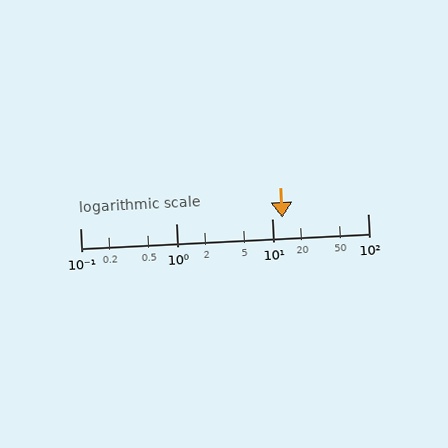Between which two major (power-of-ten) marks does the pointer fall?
The pointer is between 10 and 100.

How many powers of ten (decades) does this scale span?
The scale spans 3 decades, from 0.1 to 100.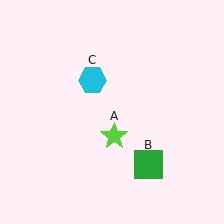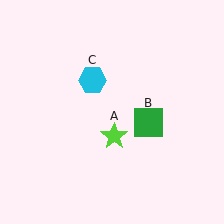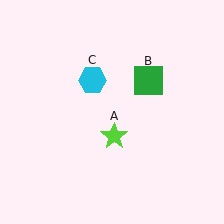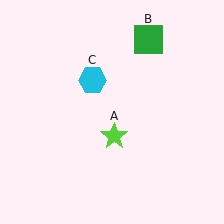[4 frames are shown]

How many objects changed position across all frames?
1 object changed position: green square (object B).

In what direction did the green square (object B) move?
The green square (object B) moved up.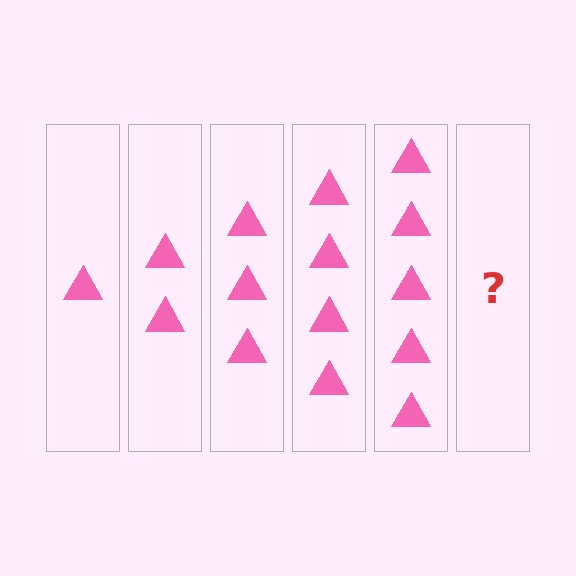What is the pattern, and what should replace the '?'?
The pattern is that each step adds one more triangle. The '?' should be 6 triangles.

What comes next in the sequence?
The next element should be 6 triangles.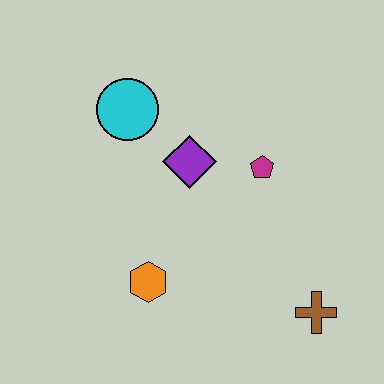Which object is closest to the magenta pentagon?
The purple diamond is closest to the magenta pentagon.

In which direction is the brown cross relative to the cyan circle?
The brown cross is below the cyan circle.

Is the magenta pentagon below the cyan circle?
Yes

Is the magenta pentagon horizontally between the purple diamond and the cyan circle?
No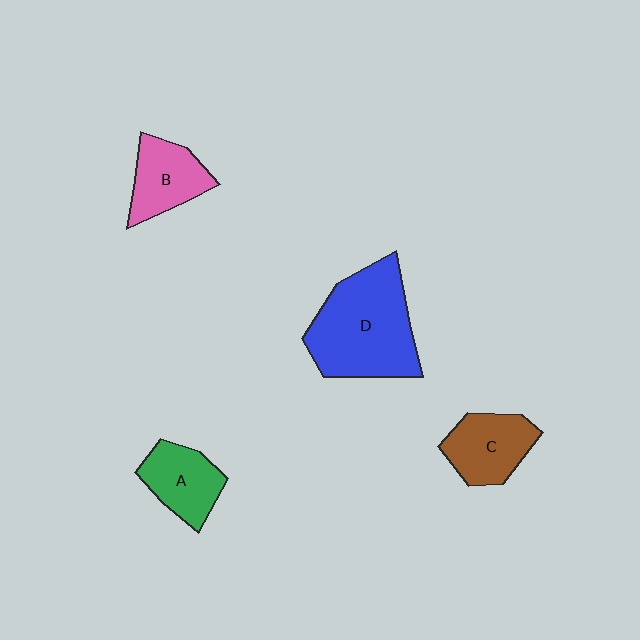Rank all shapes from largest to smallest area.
From largest to smallest: D (blue), C (brown), A (green), B (pink).